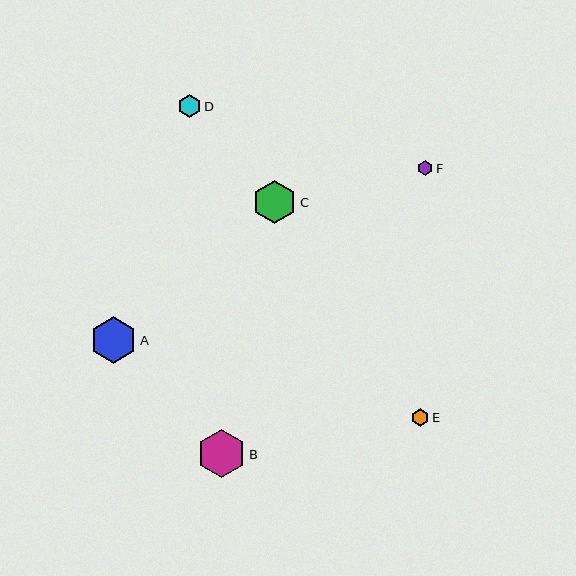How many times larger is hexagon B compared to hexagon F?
Hexagon B is approximately 3.2 times the size of hexagon F.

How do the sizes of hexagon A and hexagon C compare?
Hexagon A and hexagon C are approximately the same size.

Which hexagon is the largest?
Hexagon B is the largest with a size of approximately 49 pixels.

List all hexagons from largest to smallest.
From largest to smallest: B, A, C, D, E, F.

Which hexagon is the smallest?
Hexagon F is the smallest with a size of approximately 15 pixels.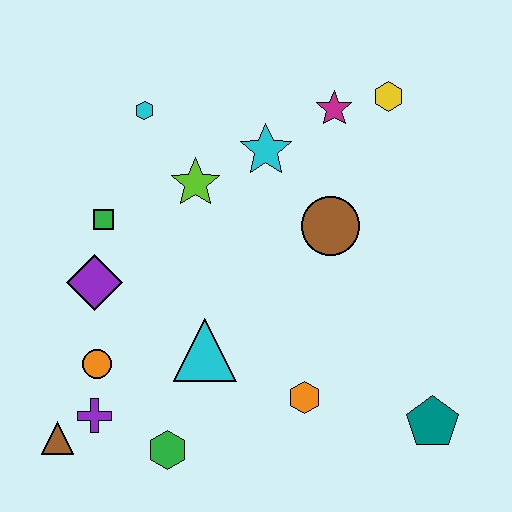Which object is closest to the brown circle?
The cyan star is closest to the brown circle.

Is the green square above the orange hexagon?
Yes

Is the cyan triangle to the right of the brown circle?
No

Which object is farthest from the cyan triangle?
The yellow hexagon is farthest from the cyan triangle.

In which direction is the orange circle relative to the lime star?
The orange circle is below the lime star.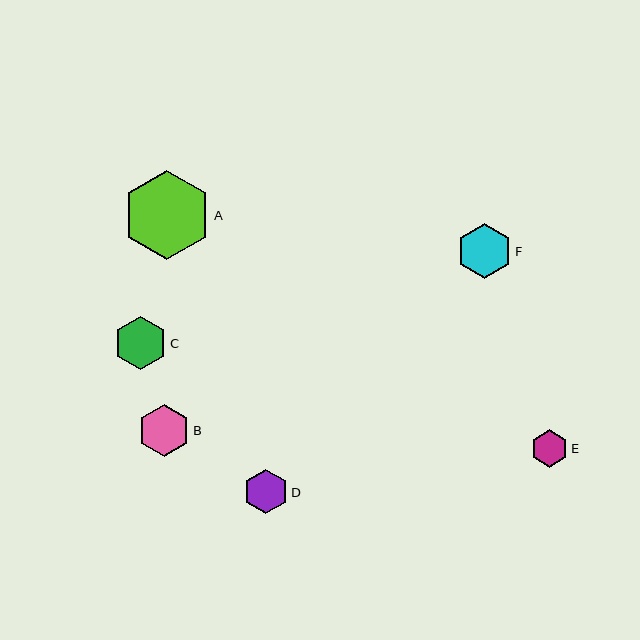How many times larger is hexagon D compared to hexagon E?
Hexagon D is approximately 1.2 times the size of hexagon E.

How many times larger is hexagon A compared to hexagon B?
Hexagon A is approximately 1.7 times the size of hexagon B.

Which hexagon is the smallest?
Hexagon E is the smallest with a size of approximately 37 pixels.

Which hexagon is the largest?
Hexagon A is the largest with a size of approximately 89 pixels.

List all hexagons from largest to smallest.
From largest to smallest: A, F, C, B, D, E.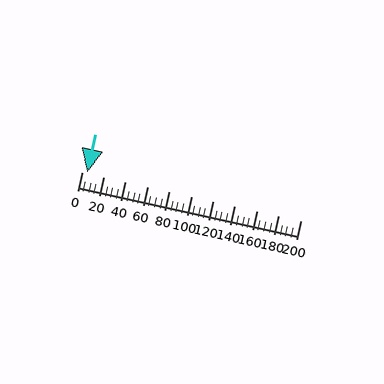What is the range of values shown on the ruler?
The ruler shows values from 0 to 200.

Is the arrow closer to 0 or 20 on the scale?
The arrow is closer to 0.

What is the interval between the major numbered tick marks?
The major tick marks are spaced 20 units apart.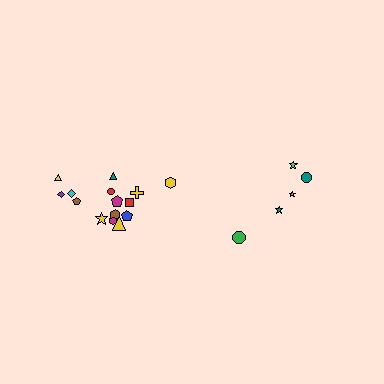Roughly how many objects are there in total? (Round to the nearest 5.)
Roughly 20 objects in total.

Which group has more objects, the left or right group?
The left group.